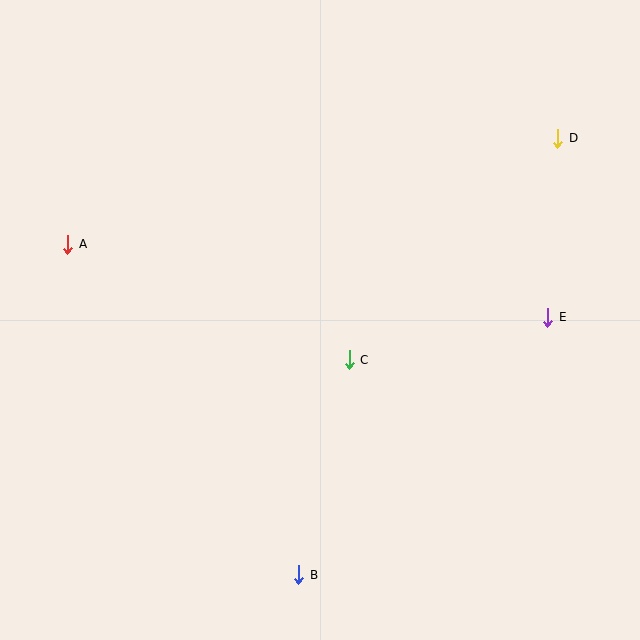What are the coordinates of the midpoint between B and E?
The midpoint between B and E is at (423, 446).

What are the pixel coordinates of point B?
Point B is at (299, 575).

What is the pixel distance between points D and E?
The distance between D and E is 180 pixels.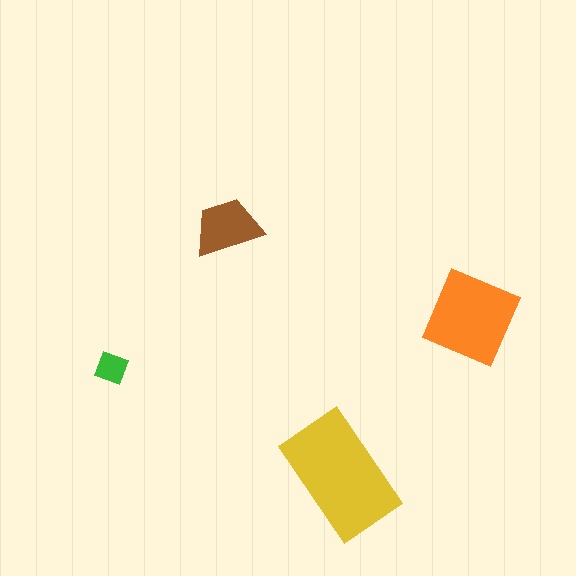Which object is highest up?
The brown trapezoid is topmost.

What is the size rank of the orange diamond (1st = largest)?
2nd.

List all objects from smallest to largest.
The green square, the brown trapezoid, the orange diamond, the yellow rectangle.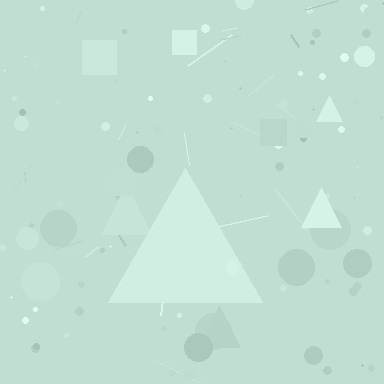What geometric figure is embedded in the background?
A triangle is embedded in the background.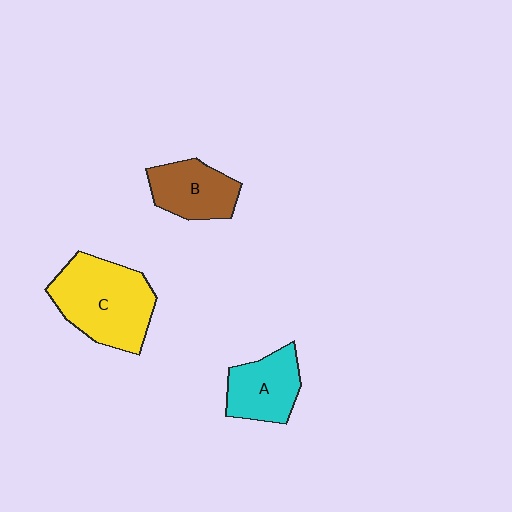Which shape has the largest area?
Shape C (yellow).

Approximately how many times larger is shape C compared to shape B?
Approximately 1.7 times.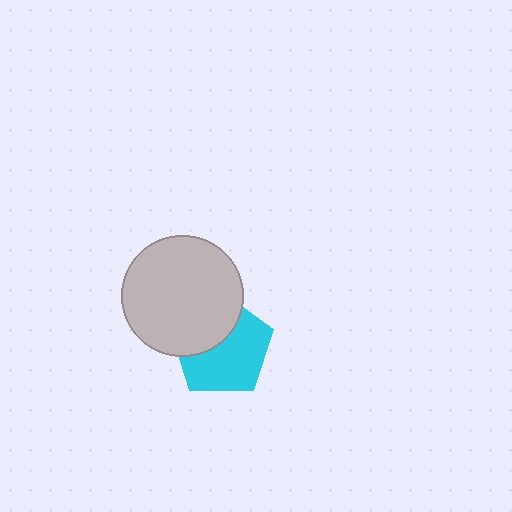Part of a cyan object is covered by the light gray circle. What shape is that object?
It is a pentagon.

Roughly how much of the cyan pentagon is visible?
About half of it is visible (roughly 62%).